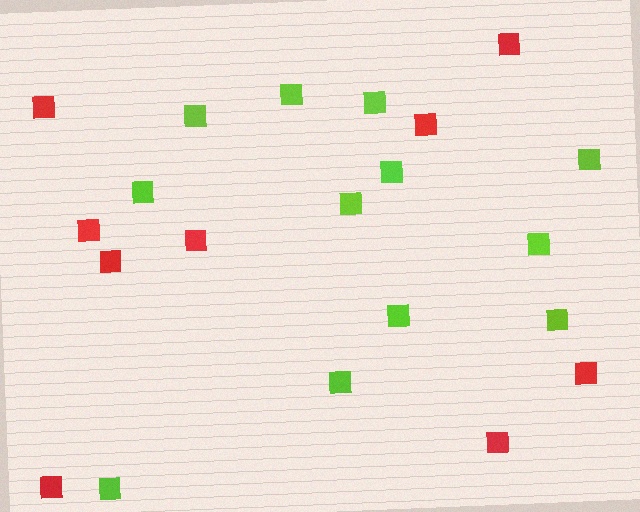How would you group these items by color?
There are 2 groups: one group of red squares (9) and one group of lime squares (12).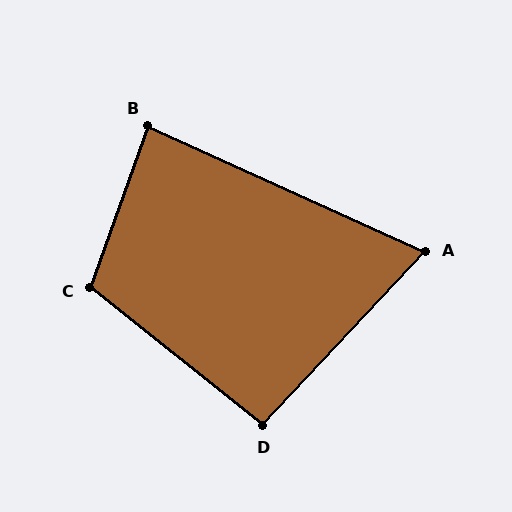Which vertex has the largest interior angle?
C, at approximately 109 degrees.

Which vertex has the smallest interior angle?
A, at approximately 71 degrees.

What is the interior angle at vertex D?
Approximately 95 degrees (approximately right).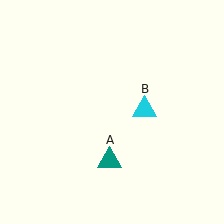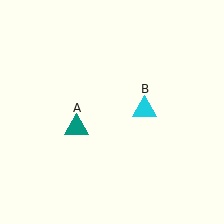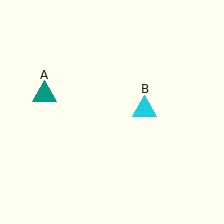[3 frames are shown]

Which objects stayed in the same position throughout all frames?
Cyan triangle (object B) remained stationary.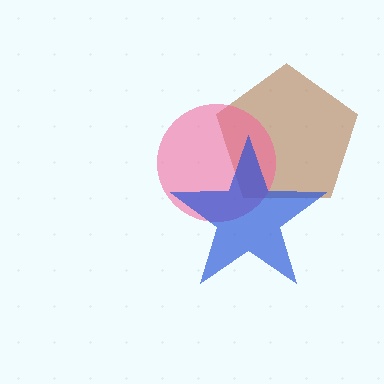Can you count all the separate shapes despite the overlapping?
Yes, there are 3 separate shapes.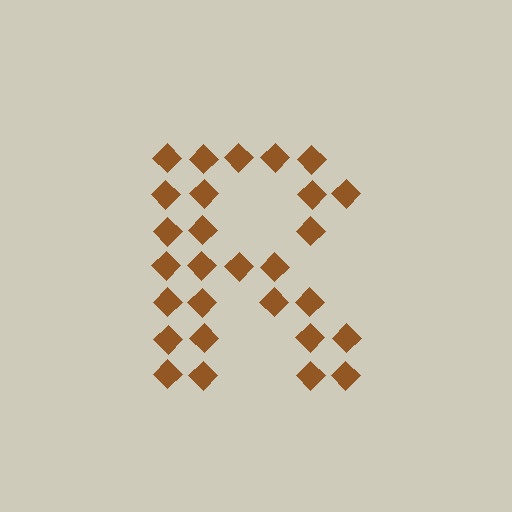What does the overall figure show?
The overall figure shows the letter R.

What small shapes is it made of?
It is made of small diamonds.